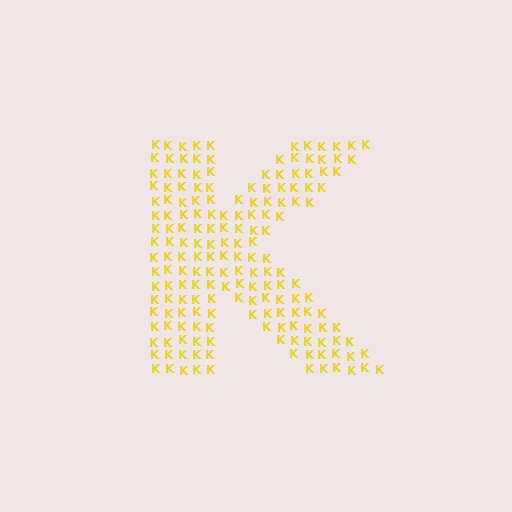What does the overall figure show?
The overall figure shows the letter K.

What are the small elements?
The small elements are letter K's.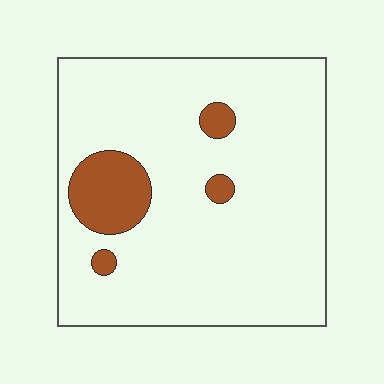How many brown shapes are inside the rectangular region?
4.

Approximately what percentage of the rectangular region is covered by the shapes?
Approximately 10%.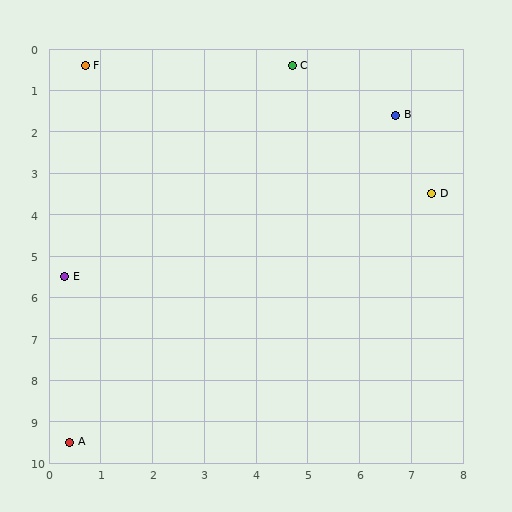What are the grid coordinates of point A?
Point A is at approximately (0.4, 9.5).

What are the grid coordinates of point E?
Point E is at approximately (0.3, 5.5).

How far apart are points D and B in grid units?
Points D and B are about 2.0 grid units apart.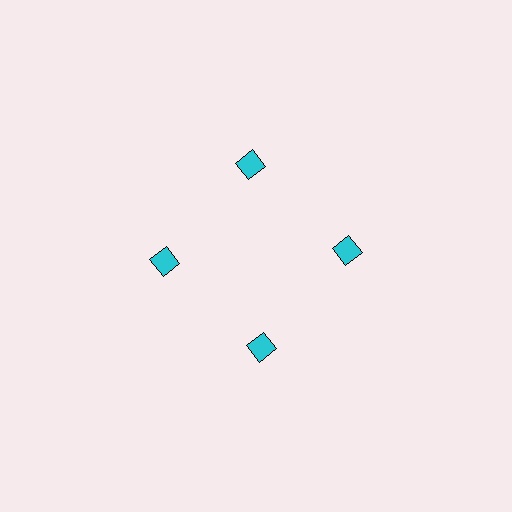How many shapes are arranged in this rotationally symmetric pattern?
There are 4 shapes, arranged in 4 groups of 1.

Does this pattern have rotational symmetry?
Yes, this pattern has 4-fold rotational symmetry. It looks the same after rotating 90 degrees around the center.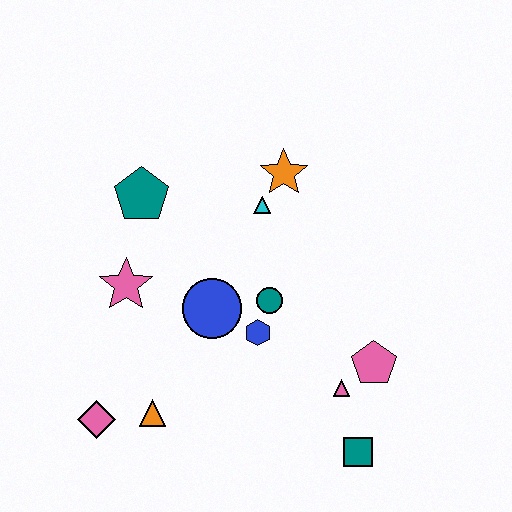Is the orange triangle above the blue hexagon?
No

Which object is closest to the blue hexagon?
The teal circle is closest to the blue hexagon.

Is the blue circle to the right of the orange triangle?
Yes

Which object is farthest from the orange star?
The pink diamond is farthest from the orange star.